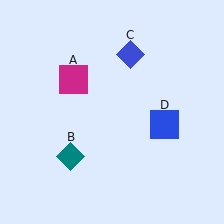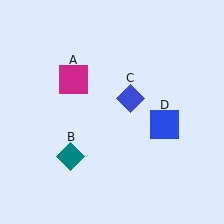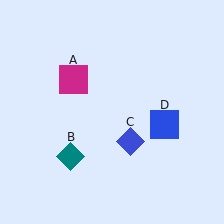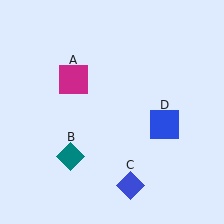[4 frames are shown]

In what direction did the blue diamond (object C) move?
The blue diamond (object C) moved down.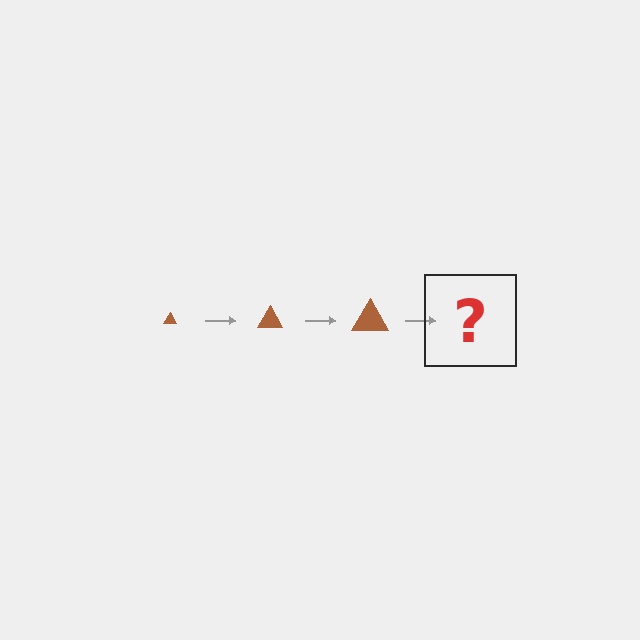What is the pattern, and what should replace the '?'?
The pattern is that the triangle gets progressively larger each step. The '?' should be a brown triangle, larger than the previous one.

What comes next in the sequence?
The next element should be a brown triangle, larger than the previous one.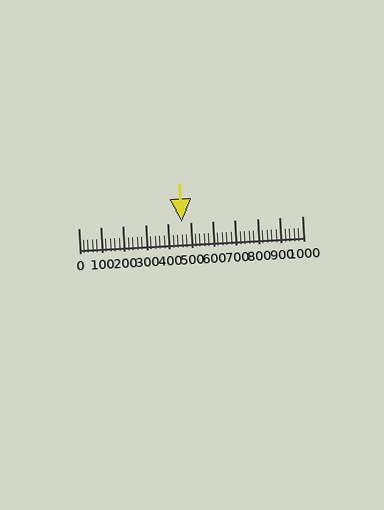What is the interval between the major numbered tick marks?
The major tick marks are spaced 100 units apart.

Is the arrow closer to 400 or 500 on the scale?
The arrow is closer to 500.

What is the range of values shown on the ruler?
The ruler shows values from 0 to 1000.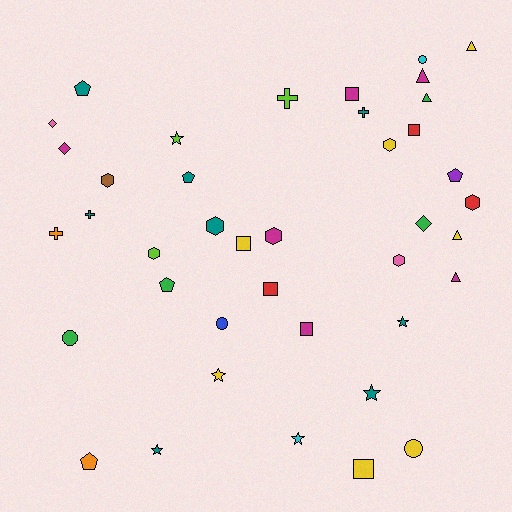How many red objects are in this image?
There are 3 red objects.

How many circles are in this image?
There are 4 circles.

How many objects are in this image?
There are 40 objects.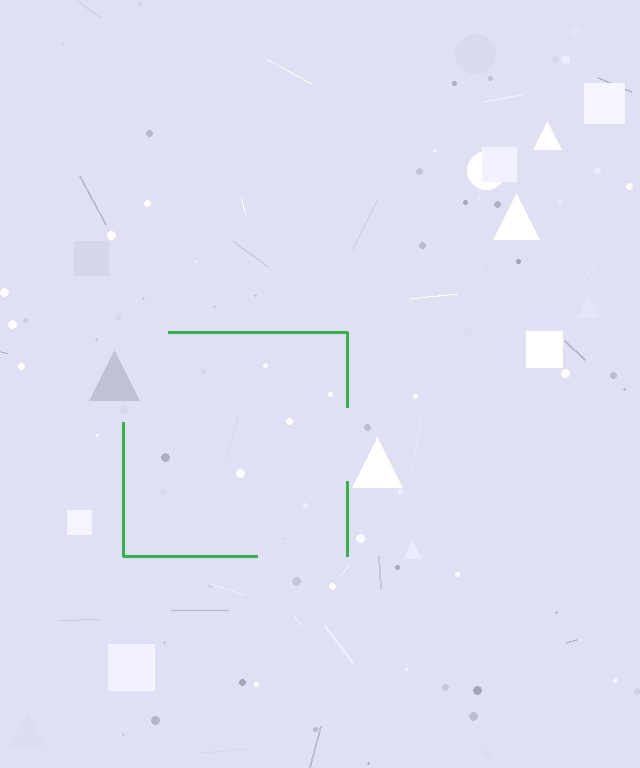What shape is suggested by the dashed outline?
The dashed outline suggests a square.